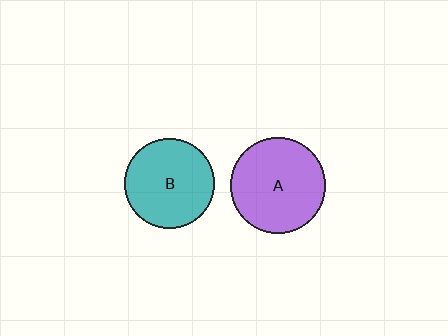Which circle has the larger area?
Circle A (purple).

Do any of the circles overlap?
No, none of the circles overlap.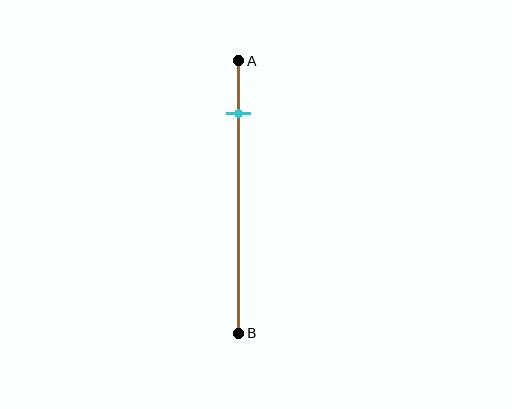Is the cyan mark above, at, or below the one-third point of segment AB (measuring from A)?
The cyan mark is above the one-third point of segment AB.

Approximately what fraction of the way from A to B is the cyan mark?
The cyan mark is approximately 20% of the way from A to B.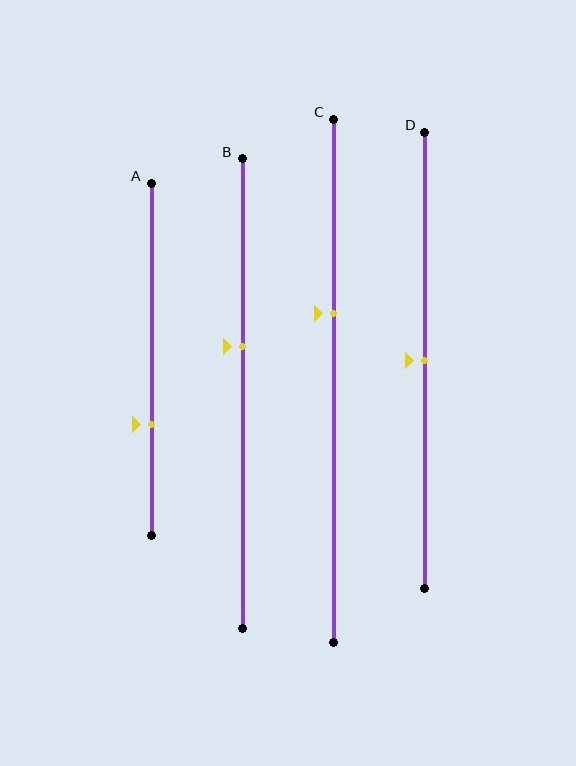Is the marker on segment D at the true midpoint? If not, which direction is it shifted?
Yes, the marker on segment D is at the true midpoint.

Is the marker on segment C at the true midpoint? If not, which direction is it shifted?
No, the marker on segment C is shifted upward by about 13% of the segment length.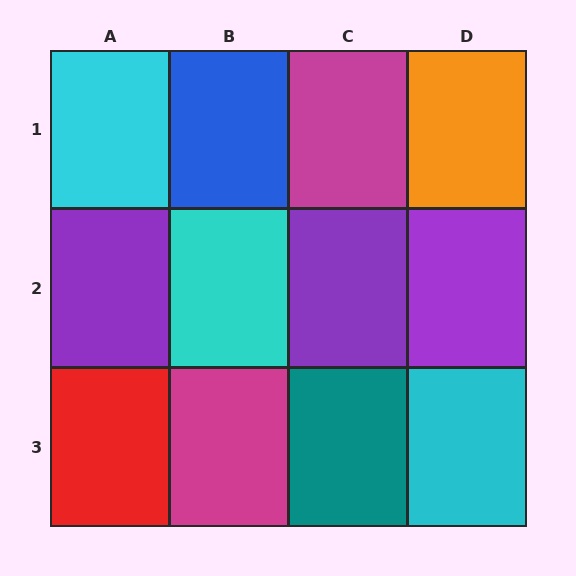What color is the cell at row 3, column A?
Red.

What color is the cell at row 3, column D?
Cyan.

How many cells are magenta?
2 cells are magenta.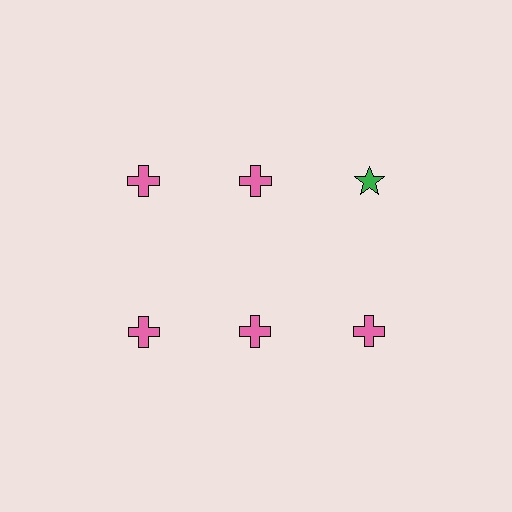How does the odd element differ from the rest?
It differs in both color (green instead of pink) and shape (star instead of cross).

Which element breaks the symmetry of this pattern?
The green star in the top row, center column breaks the symmetry. All other shapes are pink crosses.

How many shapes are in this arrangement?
There are 6 shapes arranged in a grid pattern.